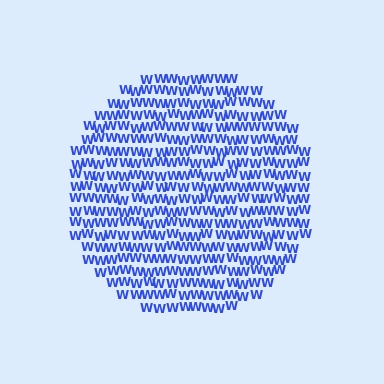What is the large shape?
The large shape is a circle.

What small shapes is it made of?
It is made of small letter W's.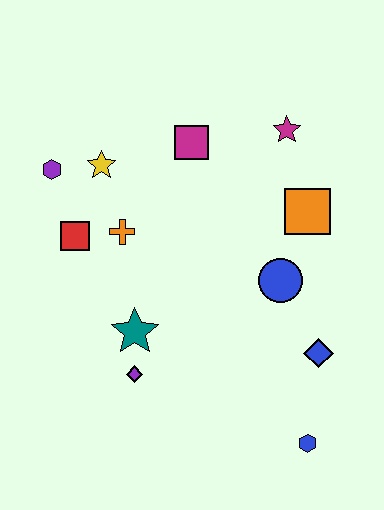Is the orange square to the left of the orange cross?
No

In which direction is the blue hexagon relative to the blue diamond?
The blue hexagon is below the blue diamond.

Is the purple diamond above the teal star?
No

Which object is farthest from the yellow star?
The blue hexagon is farthest from the yellow star.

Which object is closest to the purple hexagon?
The yellow star is closest to the purple hexagon.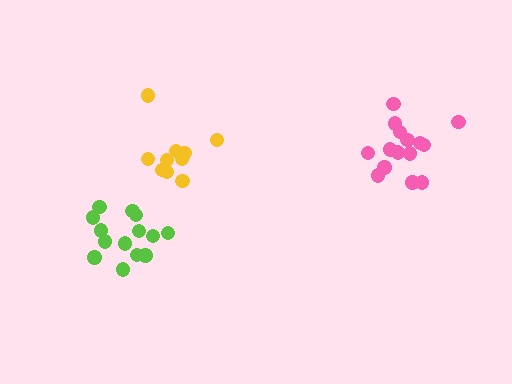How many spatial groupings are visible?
There are 3 spatial groupings.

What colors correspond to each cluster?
The clusters are colored: lime, pink, yellow.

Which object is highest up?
The yellow cluster is topmost.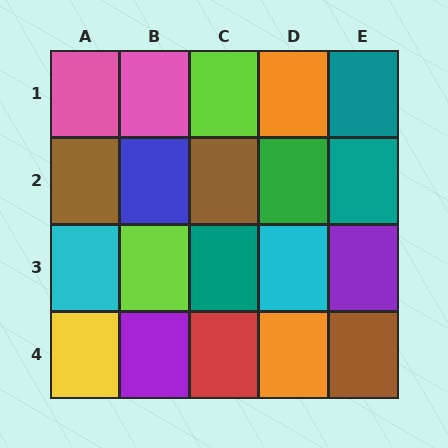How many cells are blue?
1 cell is blue.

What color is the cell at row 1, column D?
Orange.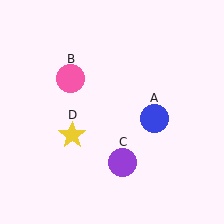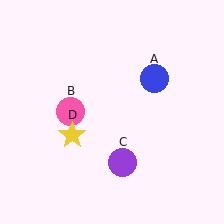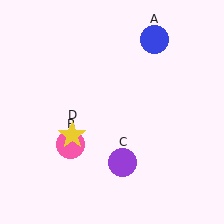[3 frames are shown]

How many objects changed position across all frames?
2 objects changed position: blue circle (object A), pink circle (object B).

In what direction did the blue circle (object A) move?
The blue circle (object A) moved up.